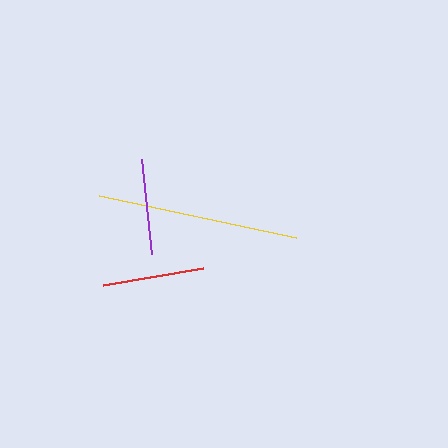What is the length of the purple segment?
The purple segment is approximately 96 pixels long.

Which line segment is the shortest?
The purple line is the shortest at approximately 96 pixels.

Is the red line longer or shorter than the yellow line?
The yellow line is longer than the red line.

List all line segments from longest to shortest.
From longest to shortest: yellow, red, purple.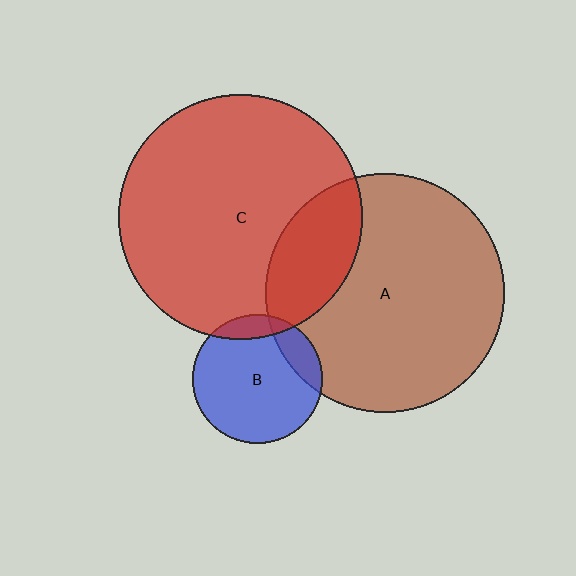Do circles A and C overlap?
Yes.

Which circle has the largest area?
Circle C (red).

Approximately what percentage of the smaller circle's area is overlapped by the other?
Approximately 20%.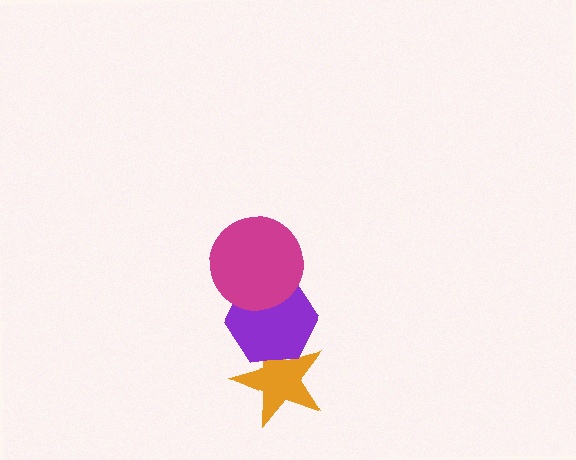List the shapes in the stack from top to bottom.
From top to bottom: the magenta circle, the purple hexagon, the orange star.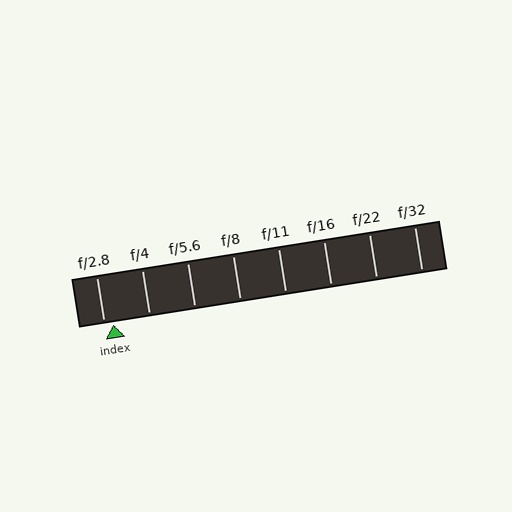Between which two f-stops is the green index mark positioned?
The index mark is between f/2.8 and f/4.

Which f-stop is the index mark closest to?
The index mark is closest to f/2.8.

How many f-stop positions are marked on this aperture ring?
There are 8 f-stop positions marked.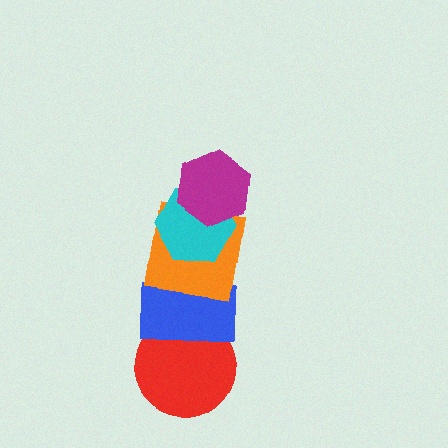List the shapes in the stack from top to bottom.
From top to bottom: the magenta hexagon, the cyan hexagon, the orange square, the blue rectangle, the red circle.